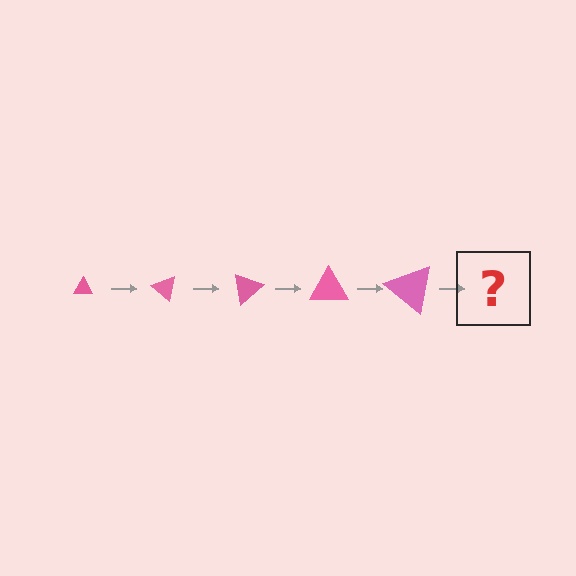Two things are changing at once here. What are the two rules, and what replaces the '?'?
The two rules are that the triangle grows larger each step and it rotates 40 degrees each step. The '?' should be a triangle, larger than the previous one and rotated 200 degrees from the start.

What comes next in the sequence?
The next element should be a triangle, larger than the previous one and rotated 200 degrees from the start.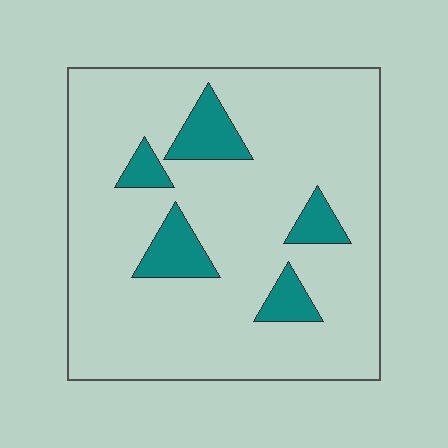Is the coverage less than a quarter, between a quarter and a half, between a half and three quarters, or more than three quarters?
Less than a quarter.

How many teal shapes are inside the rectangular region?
5.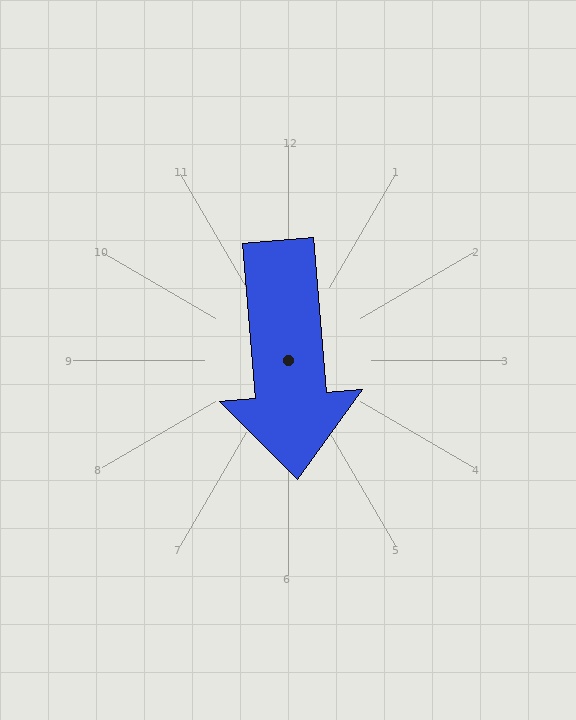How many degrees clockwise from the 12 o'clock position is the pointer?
Approximately 175 degrees.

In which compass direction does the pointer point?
South.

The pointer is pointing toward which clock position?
Roughly 6 o'clock.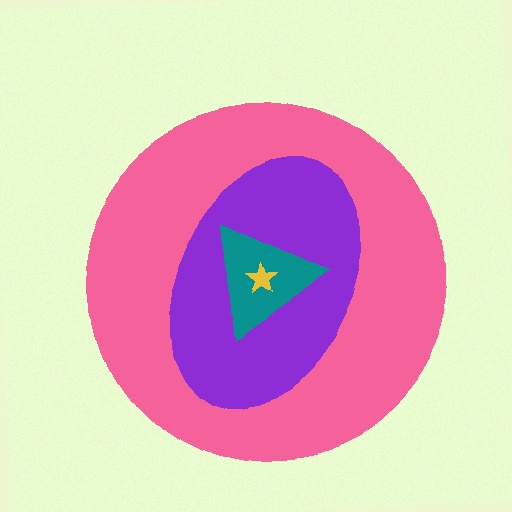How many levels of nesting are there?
4.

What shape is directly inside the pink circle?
The purple ellipse.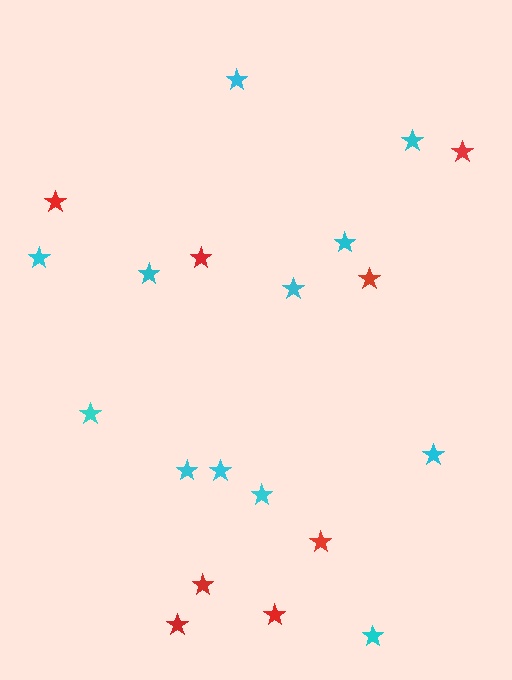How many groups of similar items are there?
There are 2 groups: one group of red stars (8) and one group of cyan stars (12).